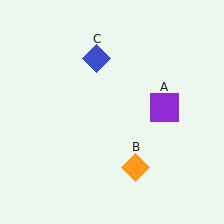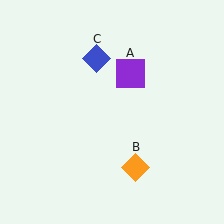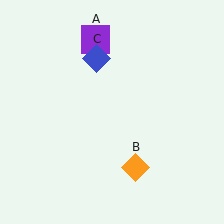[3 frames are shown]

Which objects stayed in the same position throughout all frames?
Orange diamond (object B) and blue diamond (object C) remained stationary.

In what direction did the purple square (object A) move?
The purple square (object A) moved up and to the left.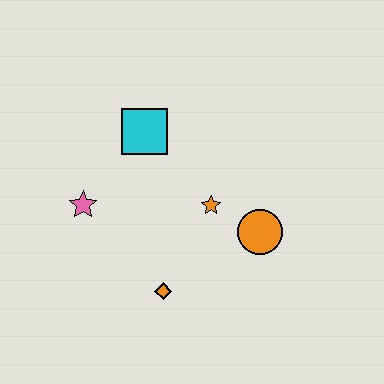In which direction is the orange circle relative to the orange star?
The orange circle is to the right of the orange star.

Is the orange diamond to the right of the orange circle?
No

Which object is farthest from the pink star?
The orange circle is farthest from the pink star.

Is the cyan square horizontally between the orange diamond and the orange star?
No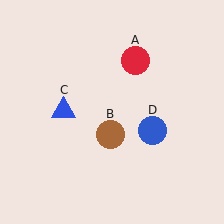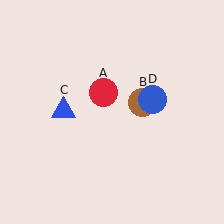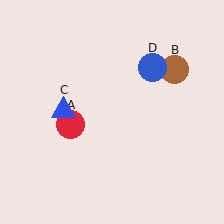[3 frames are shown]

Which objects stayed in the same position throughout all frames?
Blue triangle (object C) remained stationary.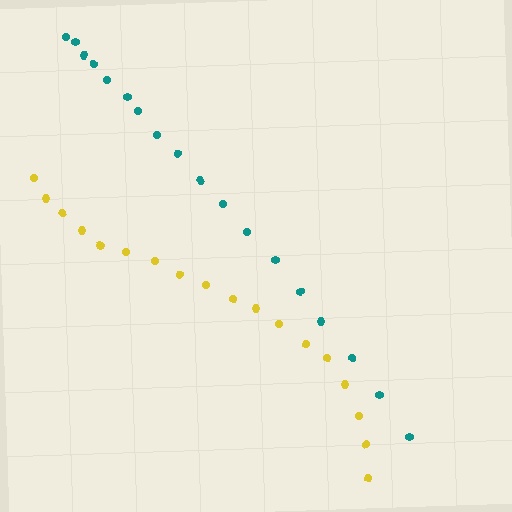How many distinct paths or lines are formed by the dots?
There are 2 distinct paths.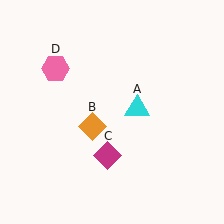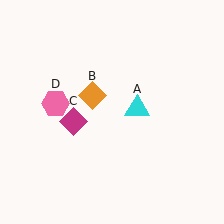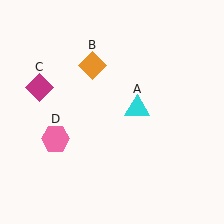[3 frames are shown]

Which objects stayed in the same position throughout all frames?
Cyan triangle (object A) remained stationary.